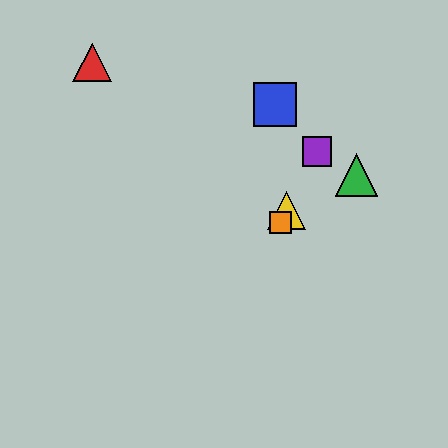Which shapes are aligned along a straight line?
The yellow triangle, the purple square, the orange square are aligned along a straight line.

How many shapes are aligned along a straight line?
3 shapes (the yellow triangle, the purple square, the orange square) are aligned along a straight line.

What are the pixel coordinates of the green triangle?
The green triangle is at (357, 175).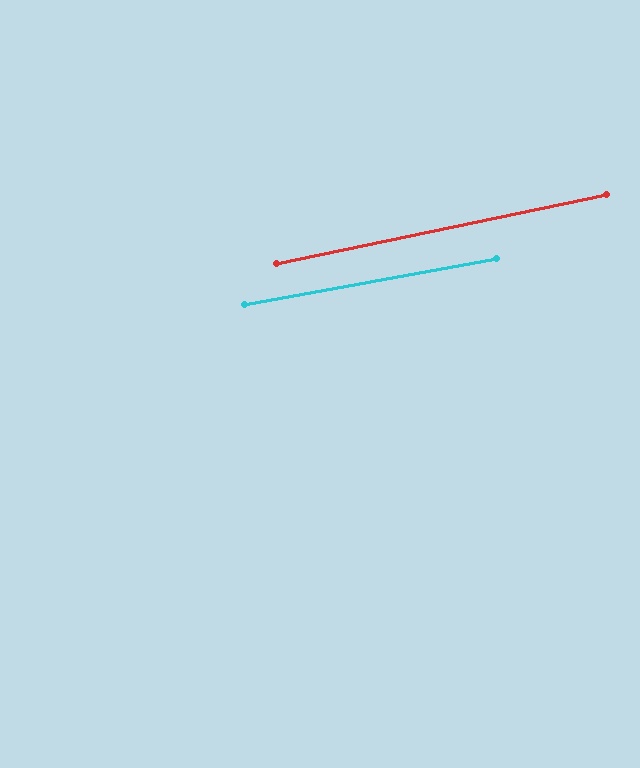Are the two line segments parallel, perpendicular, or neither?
Parallel — their directions differ by only 1.3°.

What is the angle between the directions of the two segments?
Approximately 1 degree.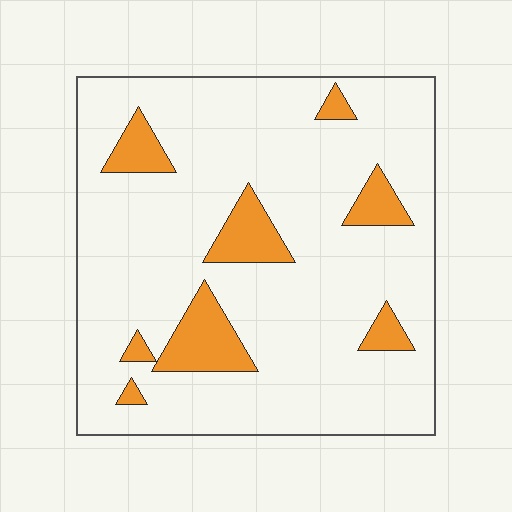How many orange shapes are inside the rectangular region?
8.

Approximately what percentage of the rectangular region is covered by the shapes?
Approximately 15%.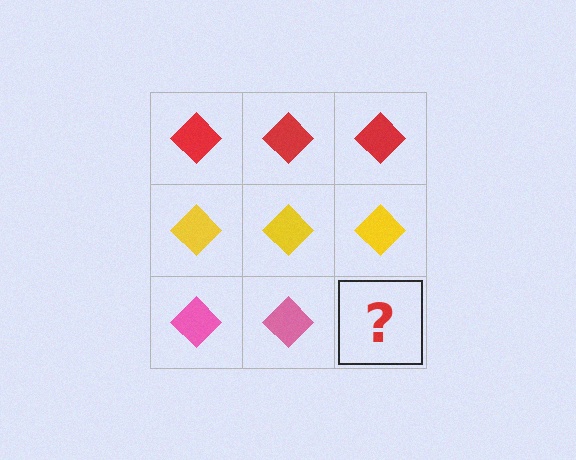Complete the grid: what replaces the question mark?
The question mark should be replaced with a pink diamond.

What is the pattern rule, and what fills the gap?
The rule is that each row has a consistent color. The gap should be filled with a pink diamond.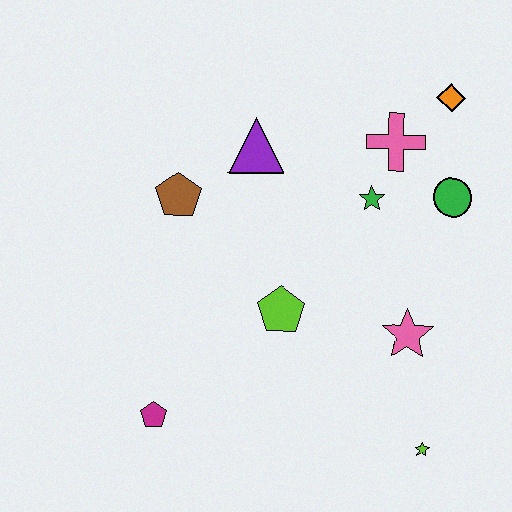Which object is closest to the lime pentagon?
The pink star is closest to the lime pentagon.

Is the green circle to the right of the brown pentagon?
Yes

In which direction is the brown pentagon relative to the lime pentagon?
The brown pentagon is above the lime pentagon.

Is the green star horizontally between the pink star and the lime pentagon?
Yes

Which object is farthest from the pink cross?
The magenta pentagon is farthest from the pink cross.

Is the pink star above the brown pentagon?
No